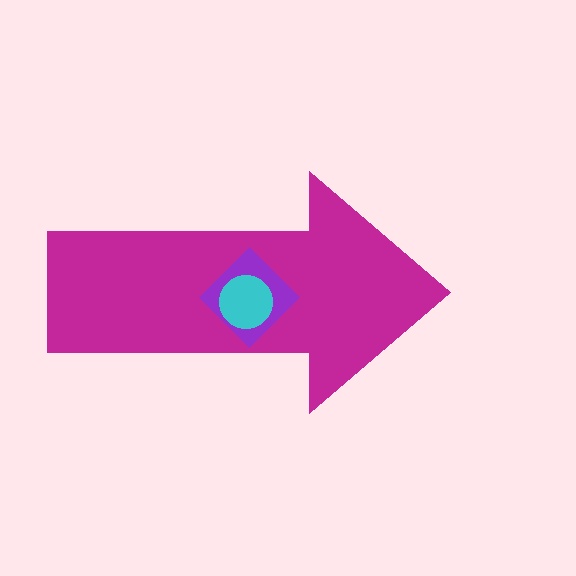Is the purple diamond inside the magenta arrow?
Yes.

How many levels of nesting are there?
3.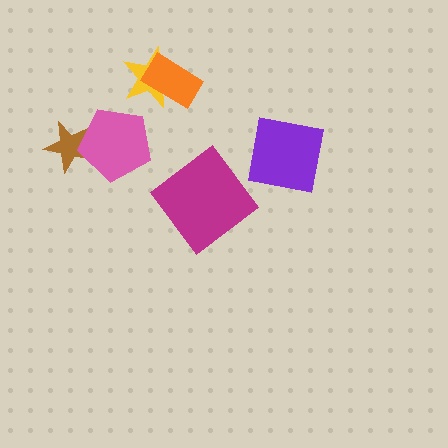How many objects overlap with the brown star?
1 object overlaps with the brown star.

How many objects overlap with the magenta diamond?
0 objects overlap with the magenta diamond.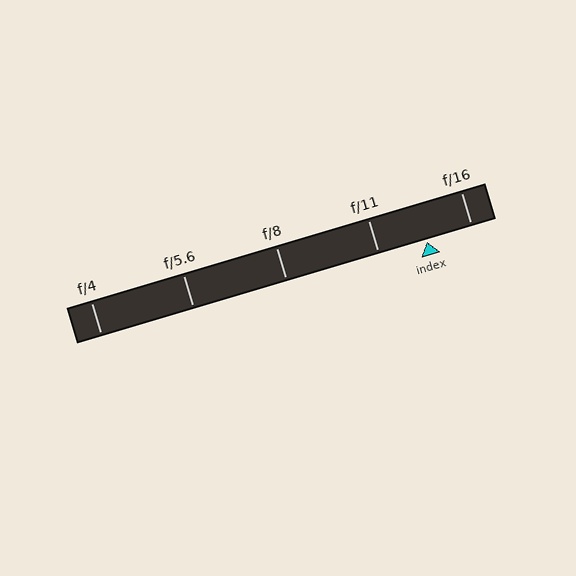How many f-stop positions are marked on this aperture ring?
There are 5 f-stop positions marked.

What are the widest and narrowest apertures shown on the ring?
The widest aperture shown is f/4 and the narrowest is f/16.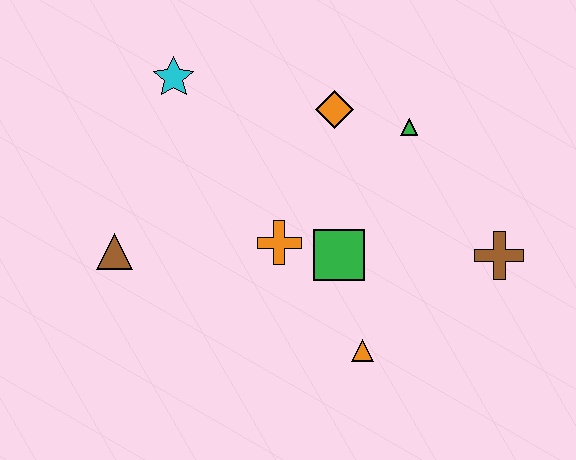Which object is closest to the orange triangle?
The green square is closest to the orange triangle.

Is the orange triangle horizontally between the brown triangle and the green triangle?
Yes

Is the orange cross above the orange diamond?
No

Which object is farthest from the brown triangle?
The brown cross is farthest from the brown triangle.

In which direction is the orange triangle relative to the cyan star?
The orange triangle is below the cyan star.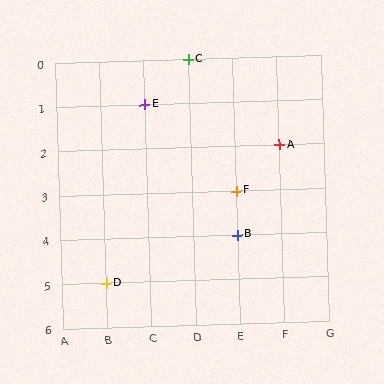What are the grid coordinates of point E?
Point E is at grid coordinates (C, 1).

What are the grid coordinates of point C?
Point C is at grid coordinates (D, 0).